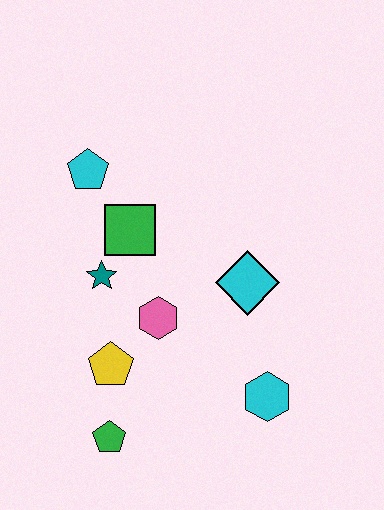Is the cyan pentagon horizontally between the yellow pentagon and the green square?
No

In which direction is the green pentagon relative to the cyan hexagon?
The green pentagon is to the left of the cyan hexagon.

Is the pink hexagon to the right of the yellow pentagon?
Yes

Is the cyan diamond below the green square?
Yes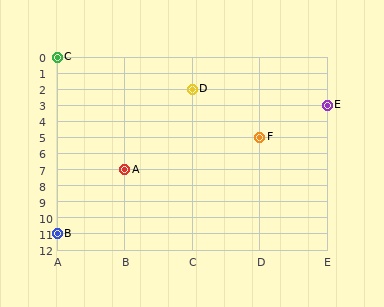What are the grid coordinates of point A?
Point A is at grid coordinates (B, 7).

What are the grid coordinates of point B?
Point B is at grid coordinates (A, 11).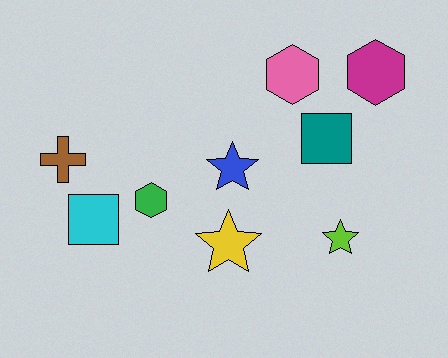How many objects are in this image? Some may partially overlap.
There are 9 objects.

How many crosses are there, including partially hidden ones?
There is 1 cross.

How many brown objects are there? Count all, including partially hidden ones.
There is 1 brown object.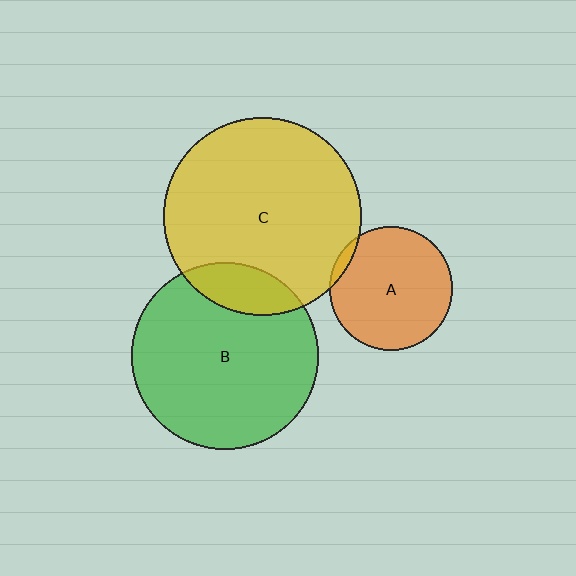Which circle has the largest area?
Circle C (yellow).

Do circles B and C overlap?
Yes.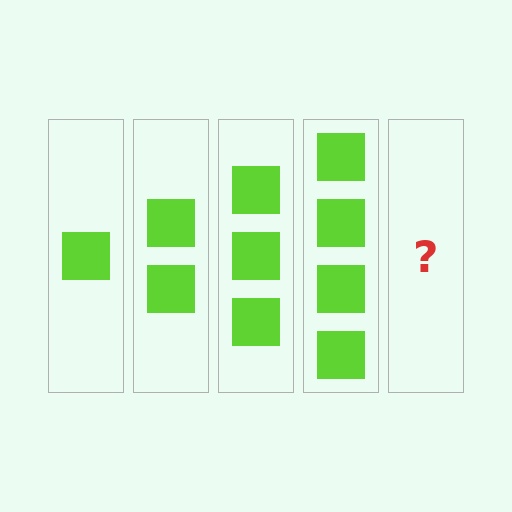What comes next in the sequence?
The next element should be 5 squares.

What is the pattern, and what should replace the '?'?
The pattern is that each step adds one more square. The '?' should be 5 squares.